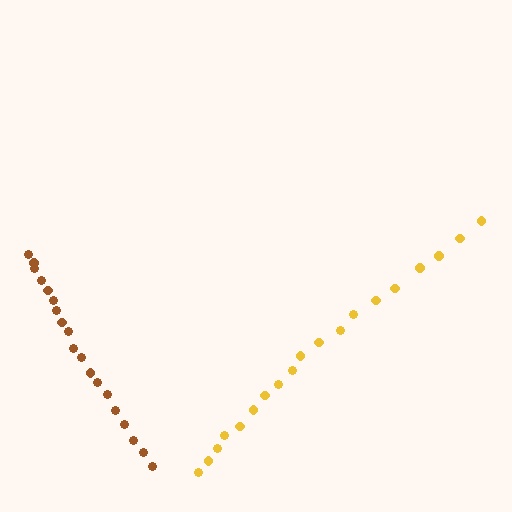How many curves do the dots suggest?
There are 2 distinct paths.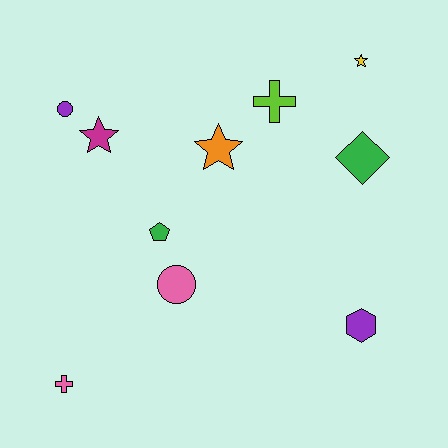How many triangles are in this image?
There are no triangles.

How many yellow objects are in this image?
There is 1 yellow object.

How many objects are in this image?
There are 10 objects.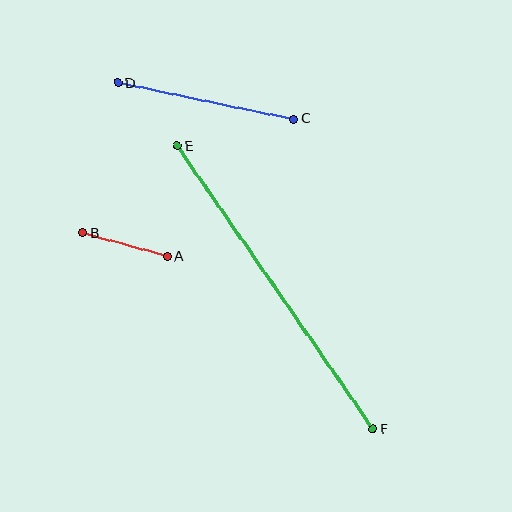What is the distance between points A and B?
The distance is approximately 88 pixels.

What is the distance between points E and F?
The distance is approximately 344 pixels.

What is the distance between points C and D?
The distance is approximately 179 pixels.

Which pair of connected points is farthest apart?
Points E and F are farthest apart.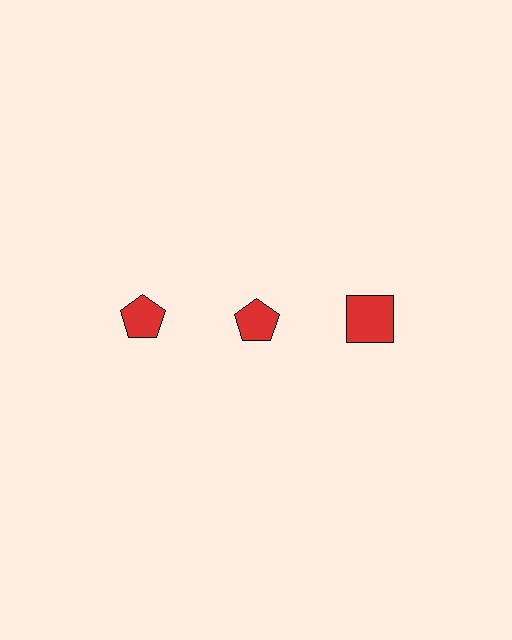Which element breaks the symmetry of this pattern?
The red square in the top row, center column breaks the symmetry. All other shapes are red pentagons.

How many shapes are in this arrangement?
There are 3 shapes arranged in a grid pattern.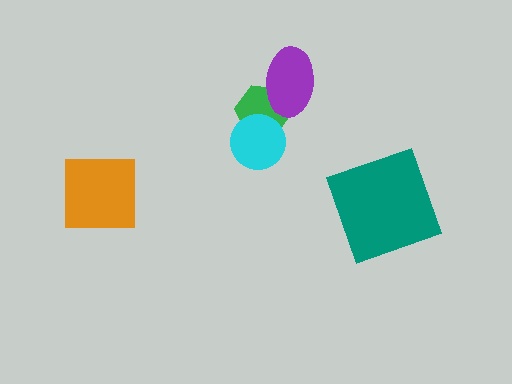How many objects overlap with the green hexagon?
2 objects overlap with the green hexagon.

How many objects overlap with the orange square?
0 objects overlap with the orange square.